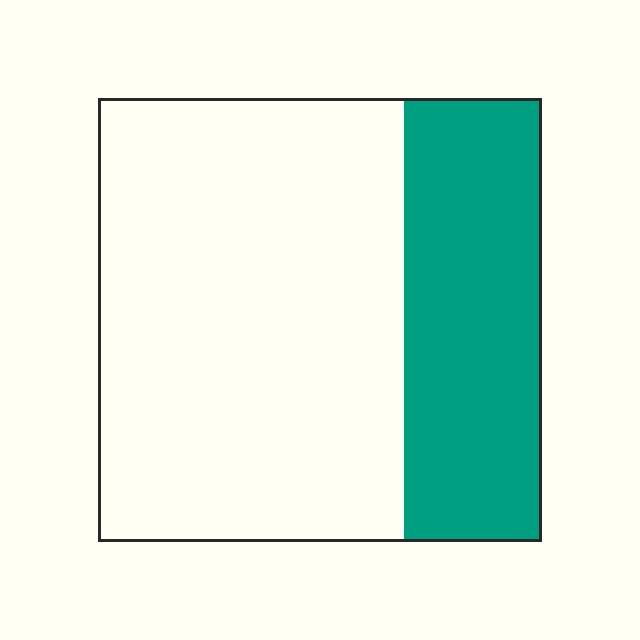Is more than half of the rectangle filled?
No.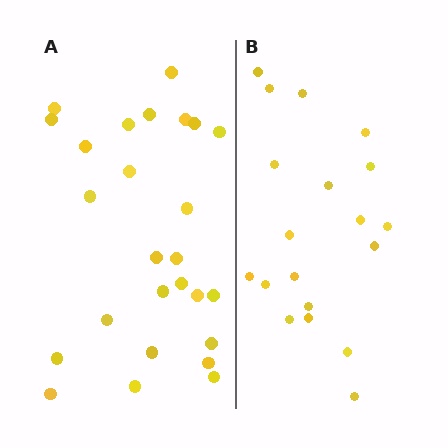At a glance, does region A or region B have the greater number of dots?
Region A (the left region) has more dots.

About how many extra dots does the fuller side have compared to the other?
Region A has roughly 8 or so more dots than region B.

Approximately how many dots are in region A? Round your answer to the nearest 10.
About 30 dots. (The exact count is 26, which rounds to 30.)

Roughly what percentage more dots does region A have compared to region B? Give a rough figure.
About 35% more.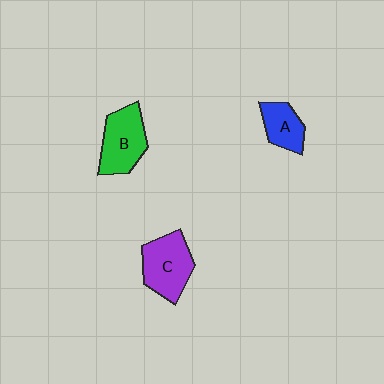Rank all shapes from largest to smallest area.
From largest to smallest: C (purple), B (green), A (blue).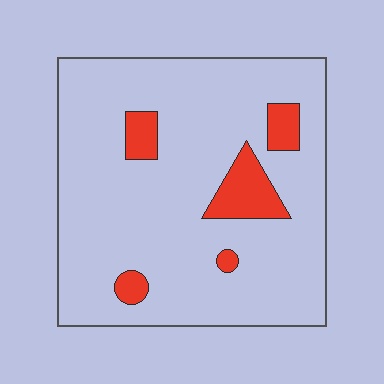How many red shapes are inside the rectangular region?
5.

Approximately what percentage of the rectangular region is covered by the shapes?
Approximately 10%.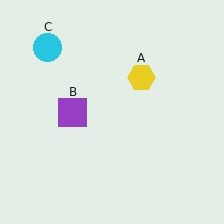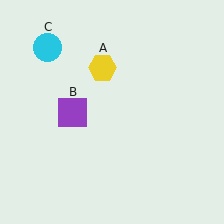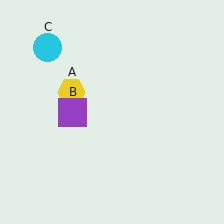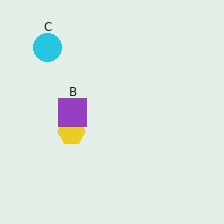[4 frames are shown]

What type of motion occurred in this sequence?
The yellow hexagon (object A) rotated counterclockwise around the center of the scene.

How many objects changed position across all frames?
1 object changed position: yellow hexagon (object A).